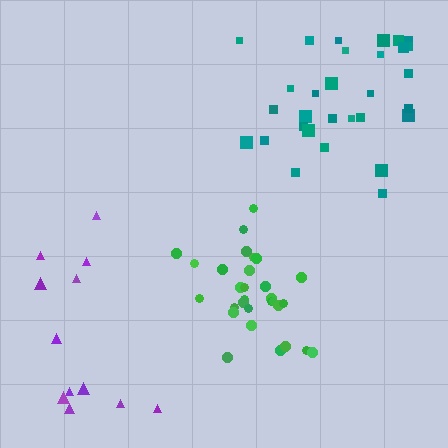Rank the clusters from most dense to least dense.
green, teal, purple.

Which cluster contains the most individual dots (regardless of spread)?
Teal (31).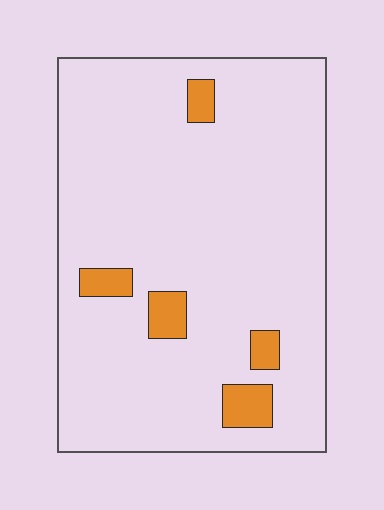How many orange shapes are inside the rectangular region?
5.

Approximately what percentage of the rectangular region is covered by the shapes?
Approximately 10%.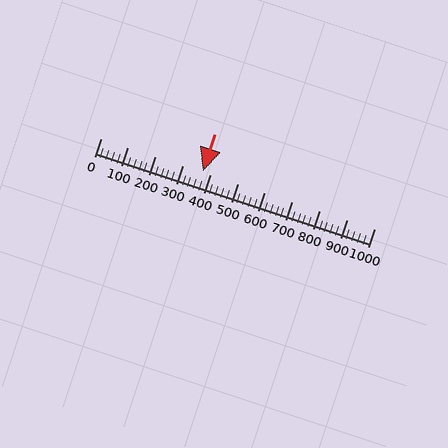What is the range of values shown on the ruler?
The ruler shows values from 0 to 1000.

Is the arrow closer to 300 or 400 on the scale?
The arrow is closer to 400.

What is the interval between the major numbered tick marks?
The major tick marks are spaced 100 units apart.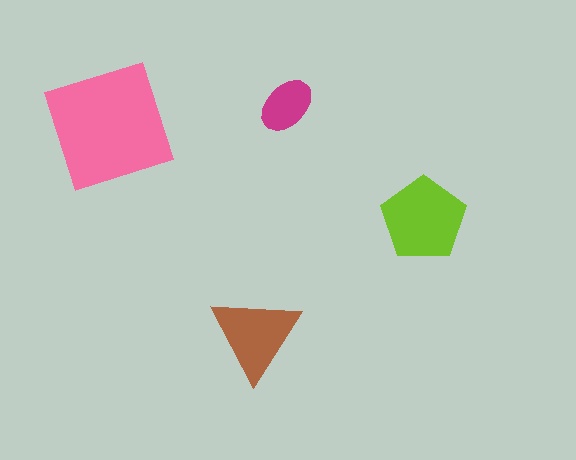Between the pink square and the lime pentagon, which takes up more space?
The pink square.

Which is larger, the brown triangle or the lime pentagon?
The lime pentagon.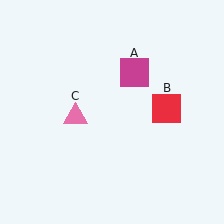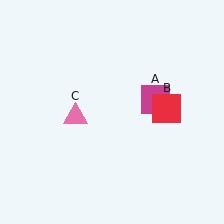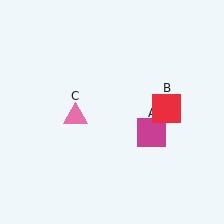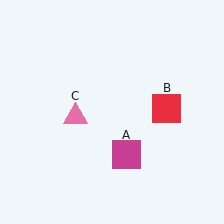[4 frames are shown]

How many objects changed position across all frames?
1 object changed position: magenta square (object A).